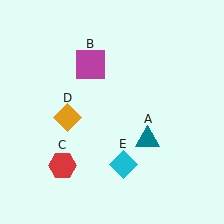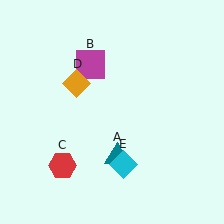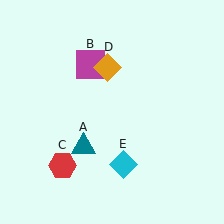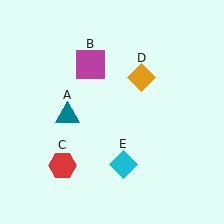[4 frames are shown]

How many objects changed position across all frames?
2 objects changed position: teal triangle (object A), orange diamond (object D).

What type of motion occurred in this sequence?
The teal triangle (object A), orange diamond (object D) rotated clockwise around the center of the scene.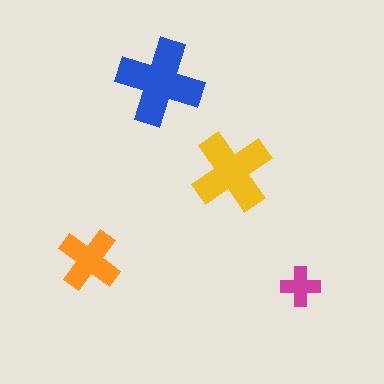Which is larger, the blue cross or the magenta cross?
The blue one.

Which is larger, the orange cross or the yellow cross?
The yellow one.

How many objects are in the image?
There are 4 objects in the image.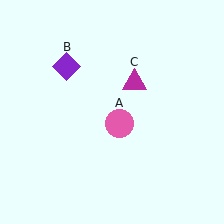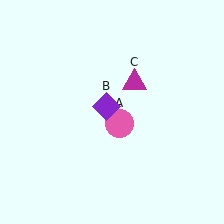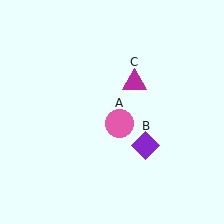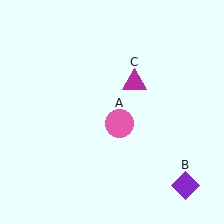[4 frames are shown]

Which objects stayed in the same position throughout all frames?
Pink circle (object A) and magenta triangle (object C) remained stationary.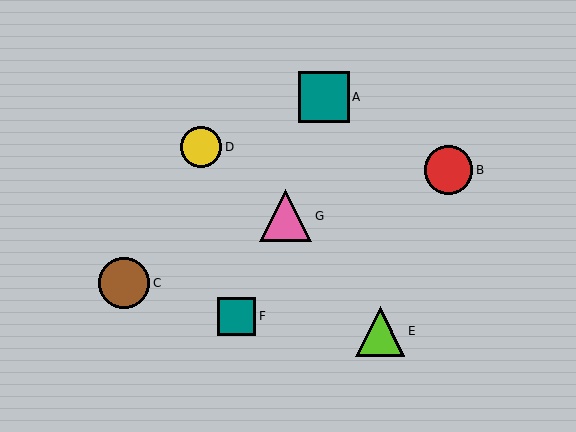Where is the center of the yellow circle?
The center of the yellow circle is at (201, 147).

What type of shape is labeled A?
Shape A is a teal square.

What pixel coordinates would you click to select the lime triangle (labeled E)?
Click at (380, 331) to select the lime triangle E.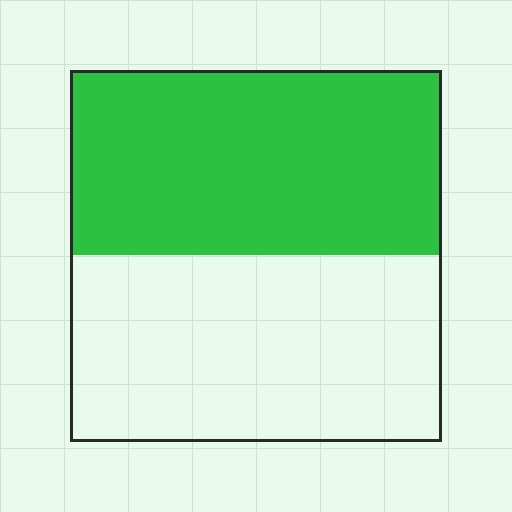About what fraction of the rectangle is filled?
About one half (1/2).